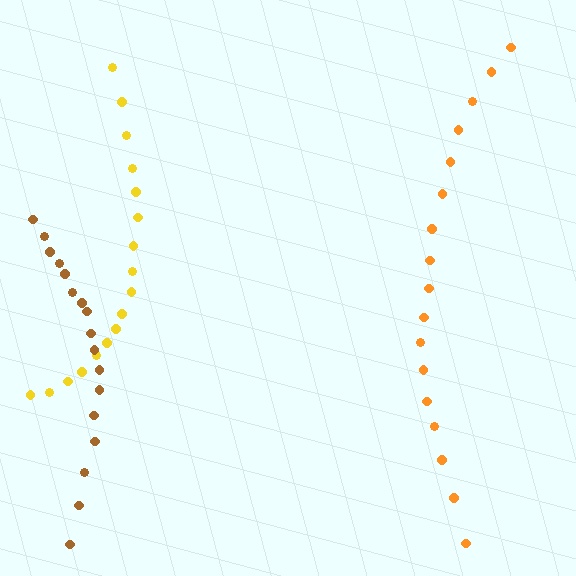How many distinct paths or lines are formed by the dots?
There are 3 distinct paths.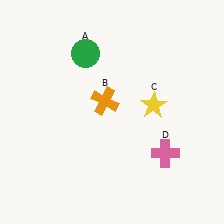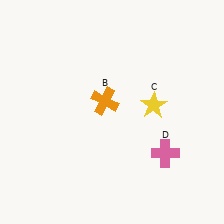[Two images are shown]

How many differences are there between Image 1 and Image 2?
There is 1 difference between the two images.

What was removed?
The green circle (A) was removed in Image 2.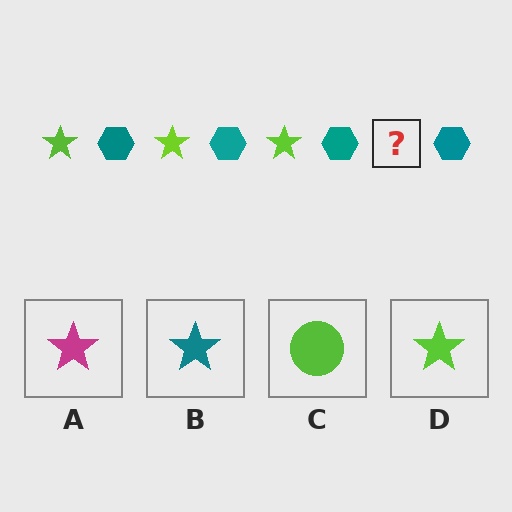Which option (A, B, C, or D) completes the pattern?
D.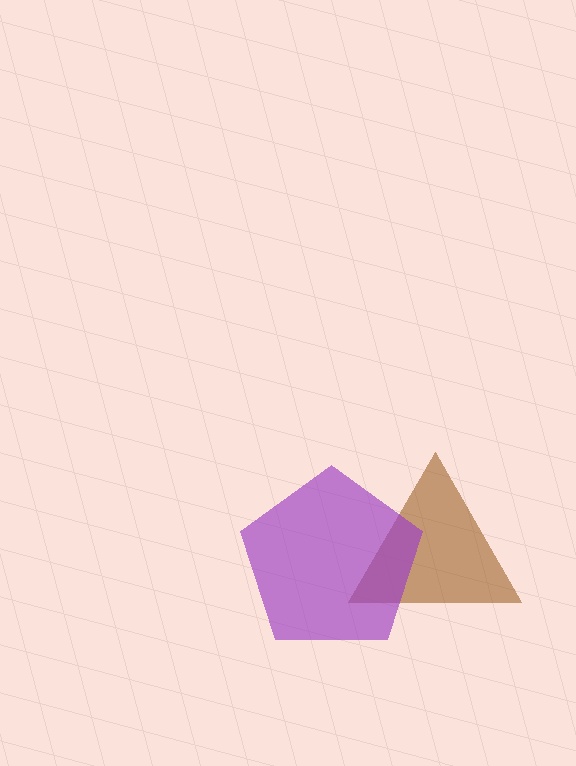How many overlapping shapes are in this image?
There are 2 overlapping shapes in the image.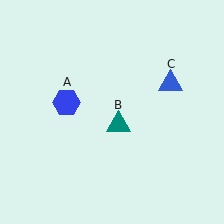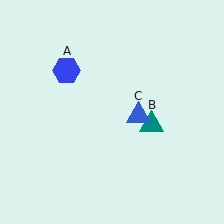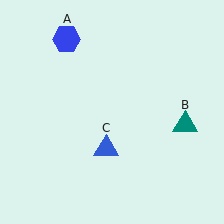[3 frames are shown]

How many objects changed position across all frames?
3 objects changed position: blue hexagon (object A), teal triangle (object B), blue triangle (object C).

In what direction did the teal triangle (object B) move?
The teal triangle (object B) moved right.